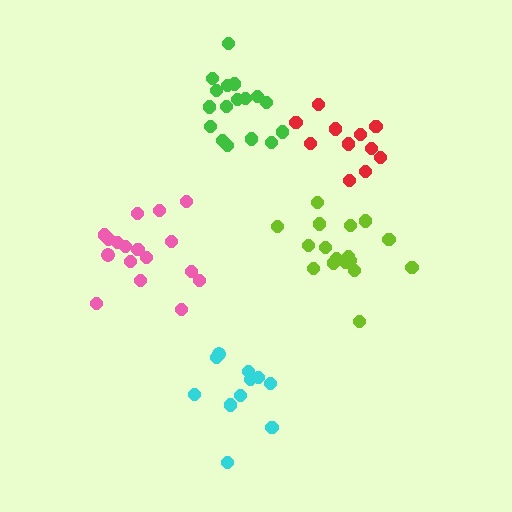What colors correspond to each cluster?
The clusters are colored: pink, red, green, lime, cyan.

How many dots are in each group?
Group 1: 17 dots, Group 2: 11 dots, Group 3: 17 dots, Group 4: 17 dots, Group 5: 11 dots (73 total).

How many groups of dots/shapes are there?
There are 5 groups.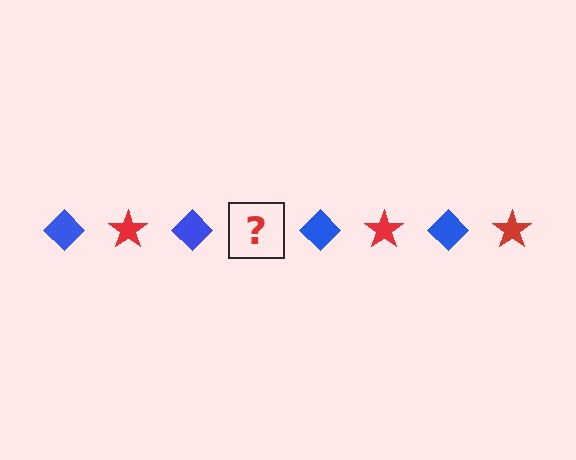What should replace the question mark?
The question mark should be replaced with a red star.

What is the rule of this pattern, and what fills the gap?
The rule is that the pattern alternates between blue diamond and red star. The gap should be filled with a red star.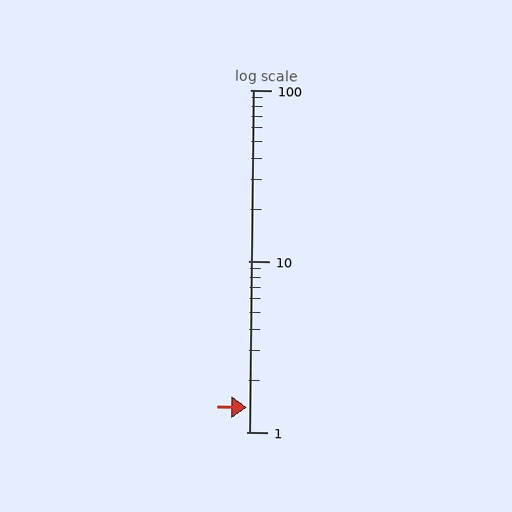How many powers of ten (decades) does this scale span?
The scale spans 2 decades, from 1 to 100.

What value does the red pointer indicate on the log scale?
The pointer indicates approximately 1.4.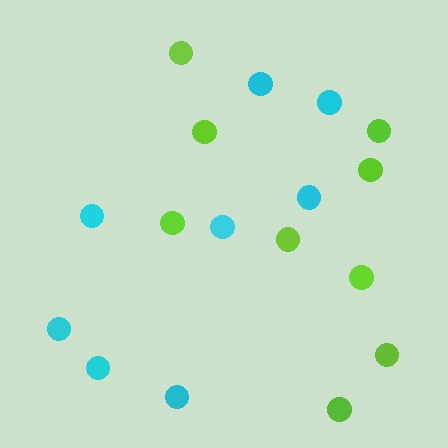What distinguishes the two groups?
There are 2 groups: one group of cyan circles (8) and one group of lime circles (9).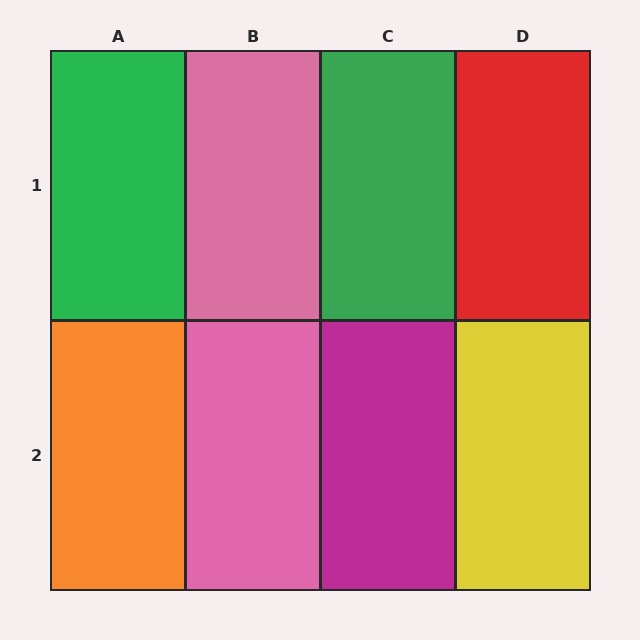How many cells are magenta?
1 cell is magenta.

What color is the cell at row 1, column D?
Red.